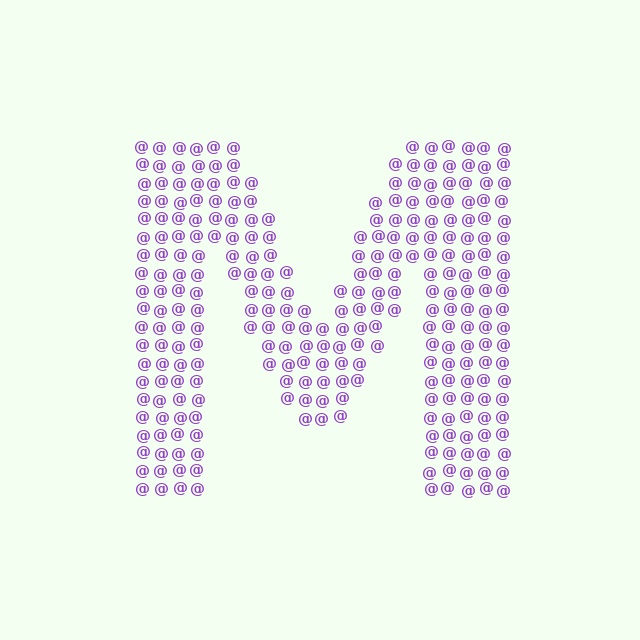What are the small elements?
The small elements are at signs.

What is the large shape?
The large shape is the letter M.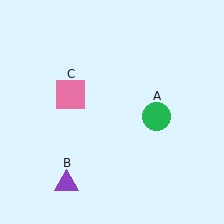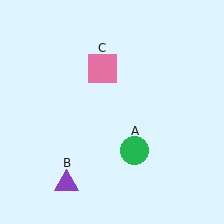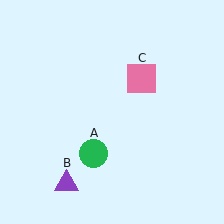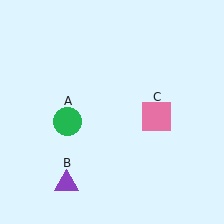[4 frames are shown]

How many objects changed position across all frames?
2 objects changed position: green circle (object A), pink square (object C).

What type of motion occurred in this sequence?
The green circle (object A), pink square (object C) rotated clockwise around the center of the scene.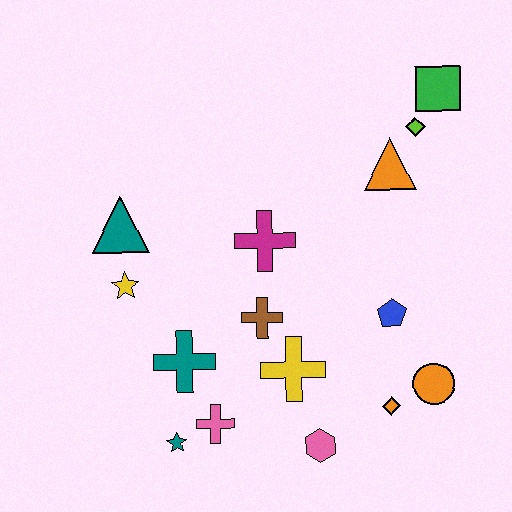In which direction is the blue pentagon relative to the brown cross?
The blue pentagon is to the right of the brown cross.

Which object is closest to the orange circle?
The orange diamond is closest to the orange circle.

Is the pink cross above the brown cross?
No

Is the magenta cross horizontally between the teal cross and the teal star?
No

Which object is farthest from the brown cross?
The green square is farthest from the brown cross.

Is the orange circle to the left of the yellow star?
No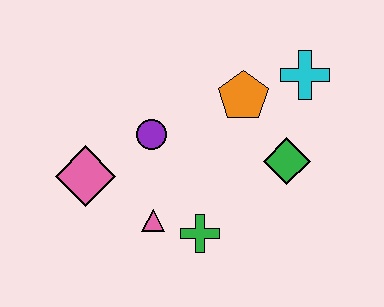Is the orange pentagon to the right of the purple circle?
Yes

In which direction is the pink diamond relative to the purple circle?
The pink diamond is to the left of the purple circle.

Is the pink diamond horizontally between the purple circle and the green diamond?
No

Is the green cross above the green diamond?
No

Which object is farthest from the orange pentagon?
The pink diamond is farthest from the orange pentagon.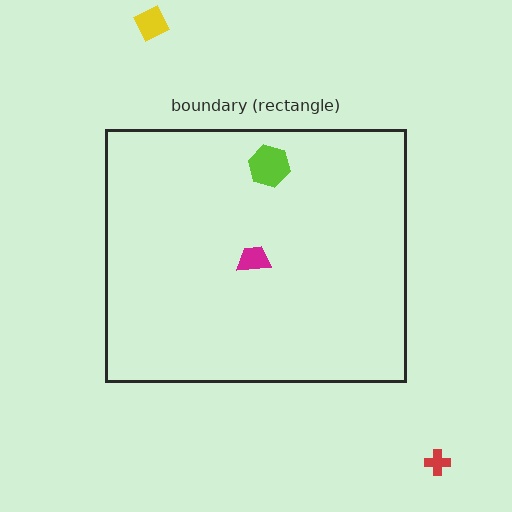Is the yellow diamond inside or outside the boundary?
Outside.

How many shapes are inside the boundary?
2 inside, 2 outside.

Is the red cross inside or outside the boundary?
Outside.